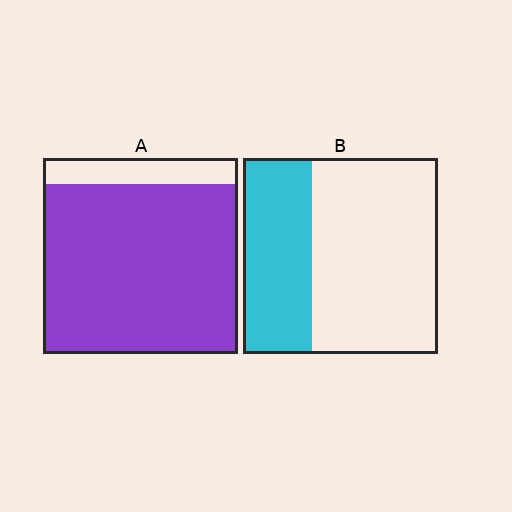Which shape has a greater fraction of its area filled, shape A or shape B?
Shape A.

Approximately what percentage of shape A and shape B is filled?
A is approximately 85% and B is approximately 35%.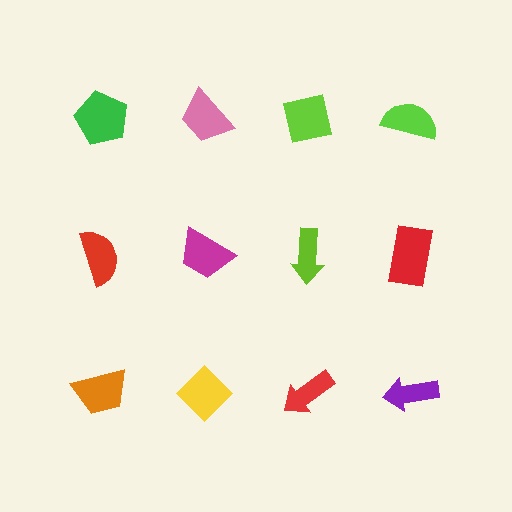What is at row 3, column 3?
A red arrow.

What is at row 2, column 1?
A red semicircle.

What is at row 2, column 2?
A magenta trapezoid.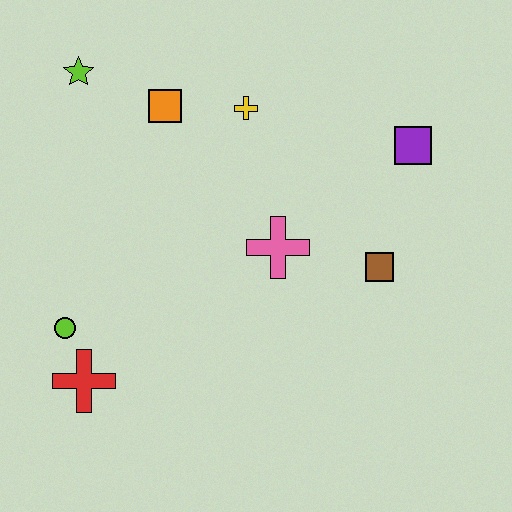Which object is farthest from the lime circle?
The purple square is farthest from the lime circle.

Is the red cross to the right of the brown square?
No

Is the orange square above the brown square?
Yes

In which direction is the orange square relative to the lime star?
The orange square is to the right of the lime star.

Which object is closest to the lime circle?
The red cross is closest to the lime circle.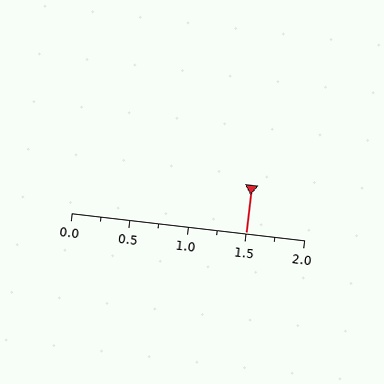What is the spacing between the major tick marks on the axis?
The major ticks are spaced 0.5 apart.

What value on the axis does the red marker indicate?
The marker indicates approximately 1.5.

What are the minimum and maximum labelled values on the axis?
The axis runs from 0.0 to 2.0.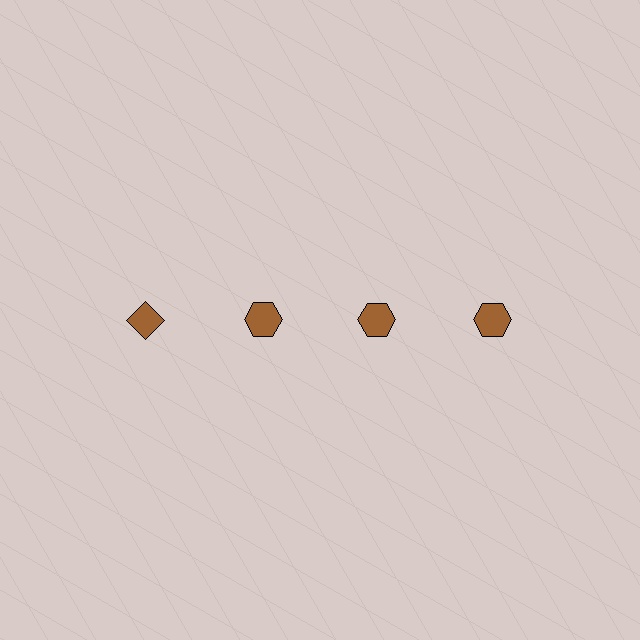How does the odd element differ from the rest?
It has a different shape: diamond instead of hexagon.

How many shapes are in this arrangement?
There are 4 shapes arranged in a grid pattern.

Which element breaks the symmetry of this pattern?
The brown diamond in the top row, leftmost column breaks the symmetry. All other shapes are brown hexagons.